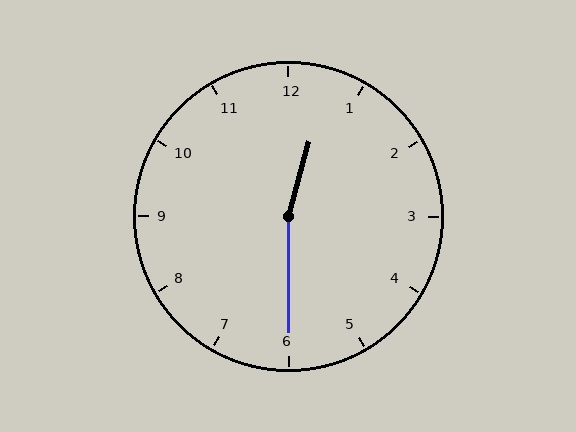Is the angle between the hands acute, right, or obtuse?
It is obtuse.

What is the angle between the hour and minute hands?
Approximately 165 degrees.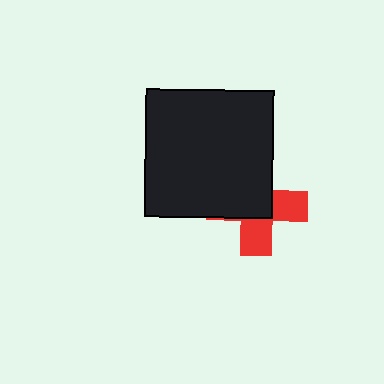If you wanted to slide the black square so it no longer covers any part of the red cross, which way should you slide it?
Slide it toward the upper-left — that is the most direct way to separate the two shapes.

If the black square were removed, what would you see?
You would see the complete red cross.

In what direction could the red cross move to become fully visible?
The red cross could move toward the lower-right. That would shift it out from behind the black square entirely.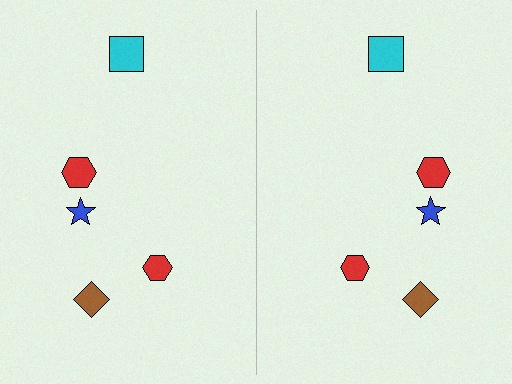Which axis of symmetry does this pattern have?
The pattern has a vertical axis of symmetry running through the center of the image.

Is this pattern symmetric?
Yes, this pattern has bilateral (reflection) symmetry.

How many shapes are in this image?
There are 10 shapes in this image.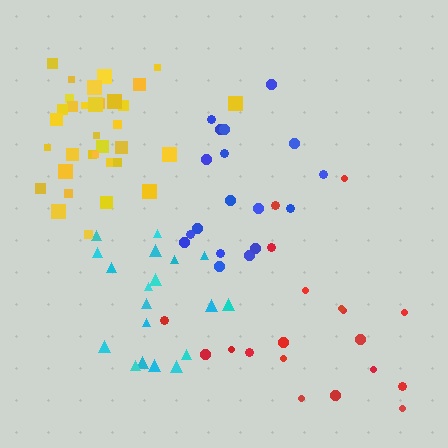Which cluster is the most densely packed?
Yellow.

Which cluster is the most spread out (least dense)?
Red.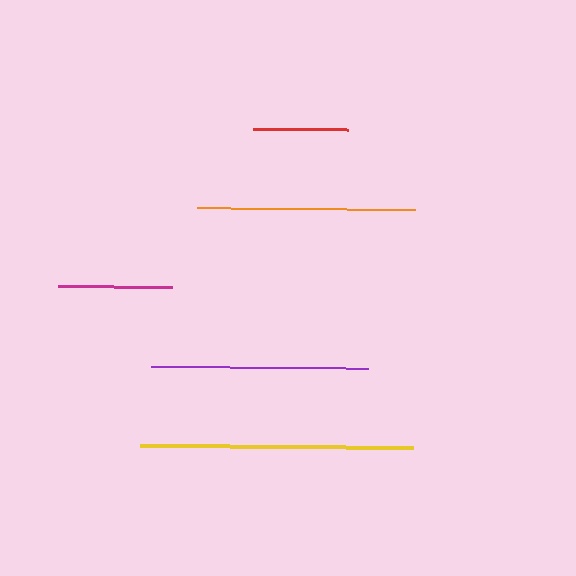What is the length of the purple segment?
The purple segment is approximately 217 pixels long.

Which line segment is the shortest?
The red line is the shortest at approximately 96 pixels.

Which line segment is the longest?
The yellow line is the longest at approximately 273 pixels.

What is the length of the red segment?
The red segment is approximately 96 pixels long.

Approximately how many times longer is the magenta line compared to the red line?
The magenta line is approximately 1.2 times the length of the red line.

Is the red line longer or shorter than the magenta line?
The magenta line is longer than the red line.